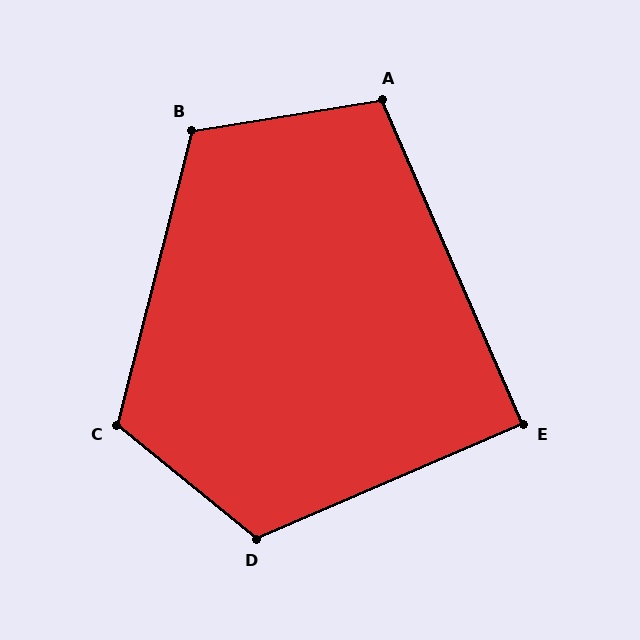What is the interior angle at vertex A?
Approximately 104 degrees (obtuse).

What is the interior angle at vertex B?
Approximately 113 degrees (obtuse).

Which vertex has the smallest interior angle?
E, at approximately 90 degrees.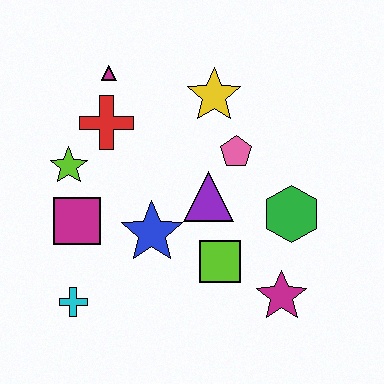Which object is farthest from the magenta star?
The magenta triangle is farthest from the magenta star.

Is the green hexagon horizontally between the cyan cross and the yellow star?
No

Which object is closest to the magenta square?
The lime star is closest to the magenta square.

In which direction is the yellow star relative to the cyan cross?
The yellow star is above the cyan cross.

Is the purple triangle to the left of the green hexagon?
Yes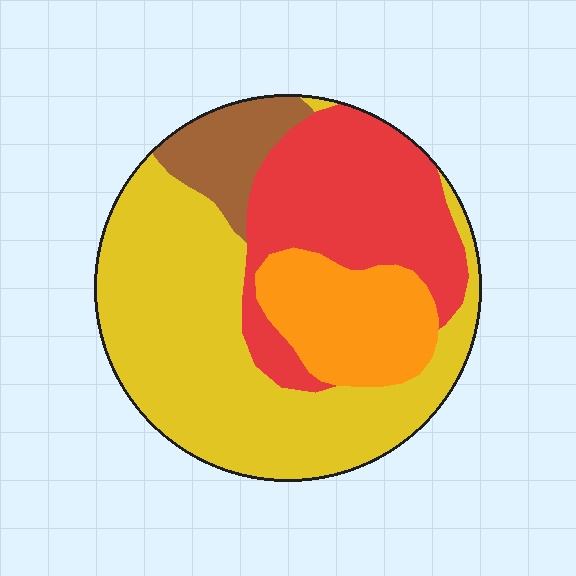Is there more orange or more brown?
Orange.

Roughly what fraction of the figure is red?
Red covers 27% of the figure.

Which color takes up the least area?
Brown, at roughly 10%.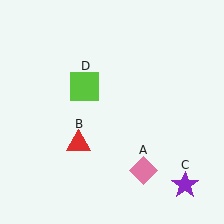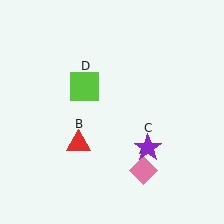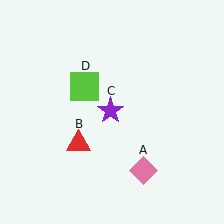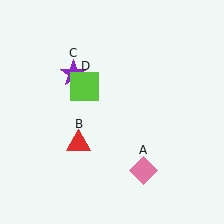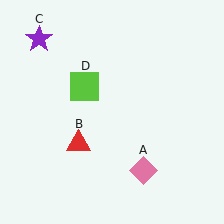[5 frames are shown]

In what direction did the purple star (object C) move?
The purple star (object C) moved up and to the left.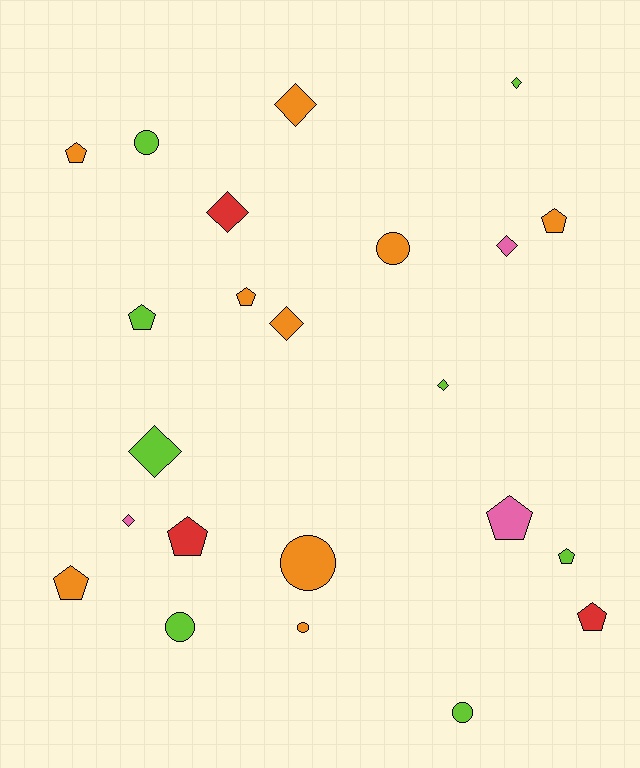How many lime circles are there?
There are 3 lime circles.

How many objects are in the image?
There are 23 objects.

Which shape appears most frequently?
Pentagon, with 9 objects.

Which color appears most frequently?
Orange, with 9 objects.